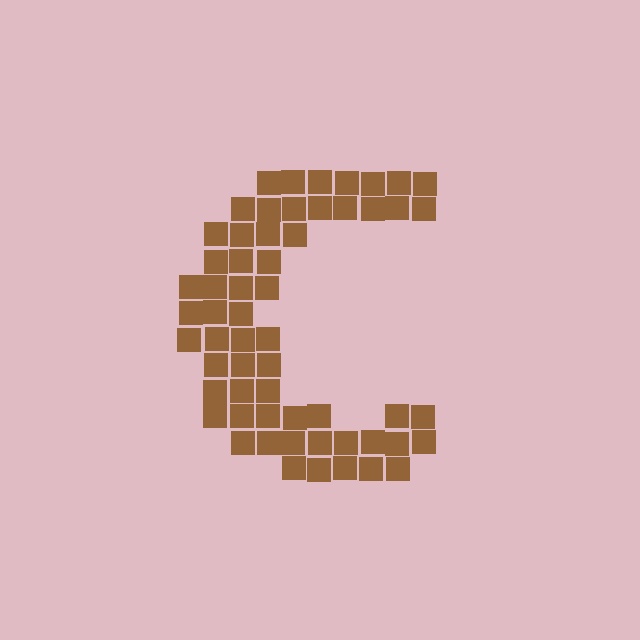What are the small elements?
The small elements are squares.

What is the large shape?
The large shape is the letter C.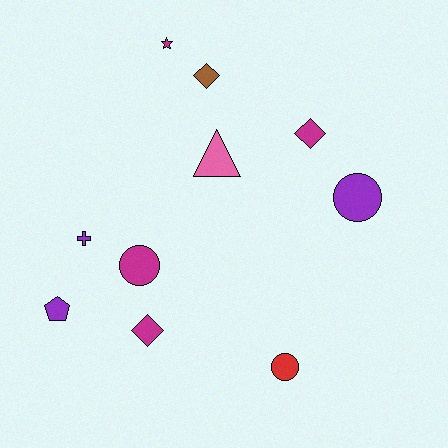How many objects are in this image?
There are 10 objects.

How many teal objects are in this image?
There are no teal objects.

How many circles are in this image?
There are 3 circles.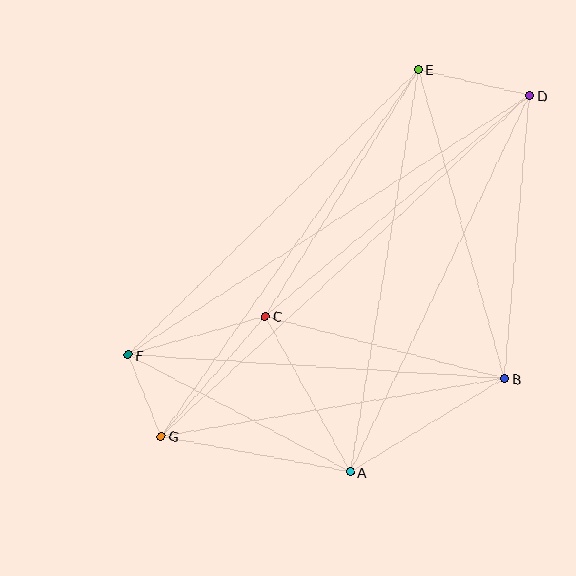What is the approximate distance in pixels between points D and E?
The distance between D and E is approximately 114 pixels.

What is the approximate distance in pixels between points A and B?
The distance between A and B is approximately 180 pixels.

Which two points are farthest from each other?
Points D and G are farthest from each other.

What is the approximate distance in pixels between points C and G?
The distance between C and G is approximately 159 pixels.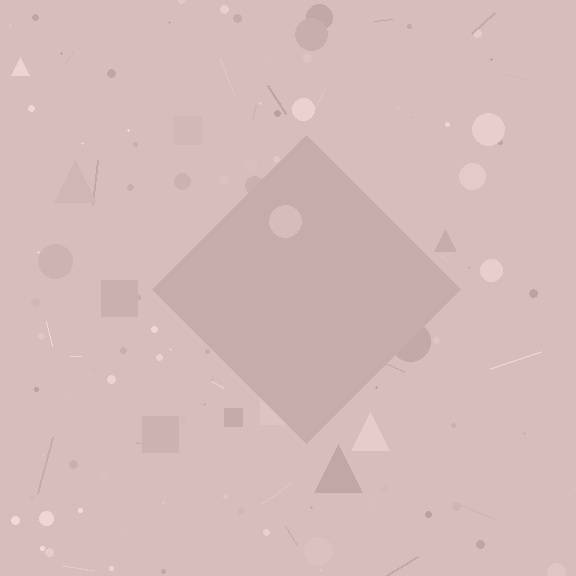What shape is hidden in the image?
A diamond is hidden in the image.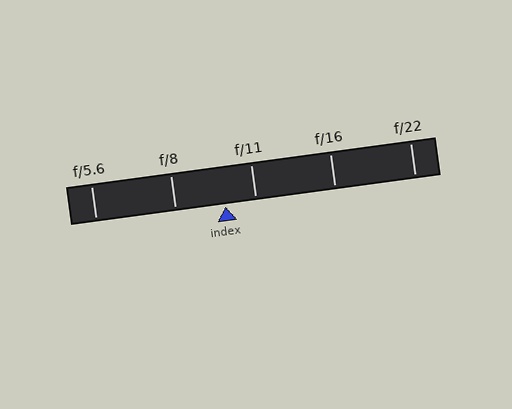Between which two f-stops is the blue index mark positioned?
The index mark is between f/8 and f/11.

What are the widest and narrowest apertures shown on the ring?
The widest aperture shown is f/5.6 and the narrowest is f/22.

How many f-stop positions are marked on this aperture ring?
There are 5 f-stop positions marked.